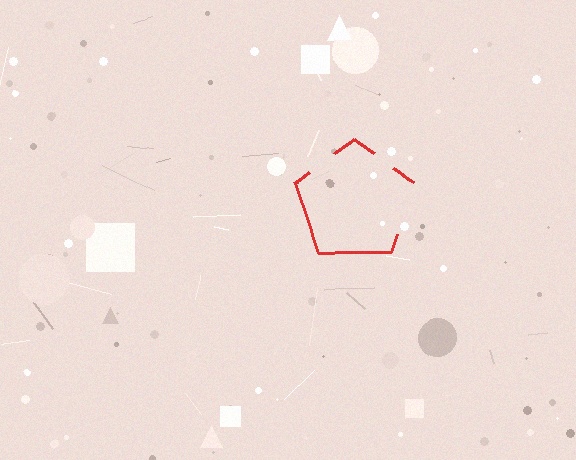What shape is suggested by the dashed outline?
The dashed outline suggests a pentagon.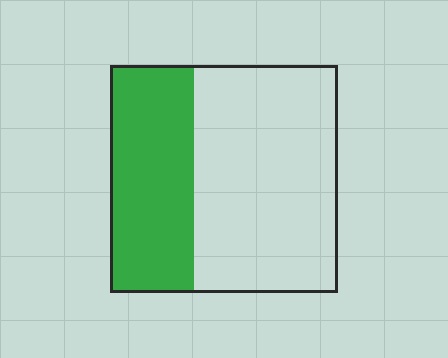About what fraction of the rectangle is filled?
About three eighths (3/8).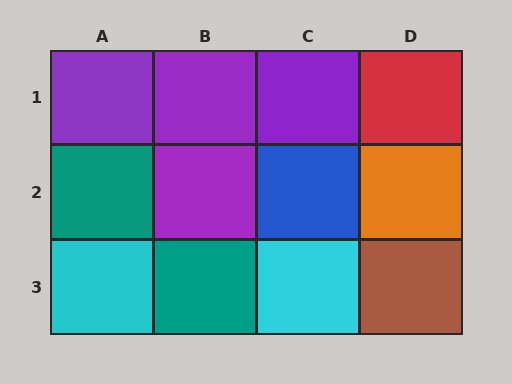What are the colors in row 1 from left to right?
Purple, purple, purple, red.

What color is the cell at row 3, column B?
Teal.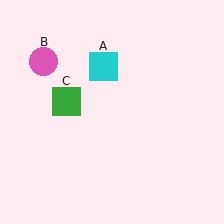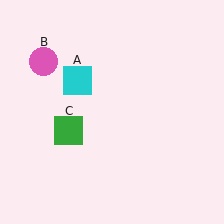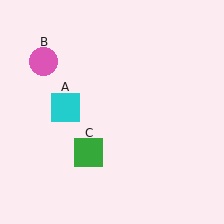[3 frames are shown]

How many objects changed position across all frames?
2 objects changed position: cyan square (object A), green square (object C).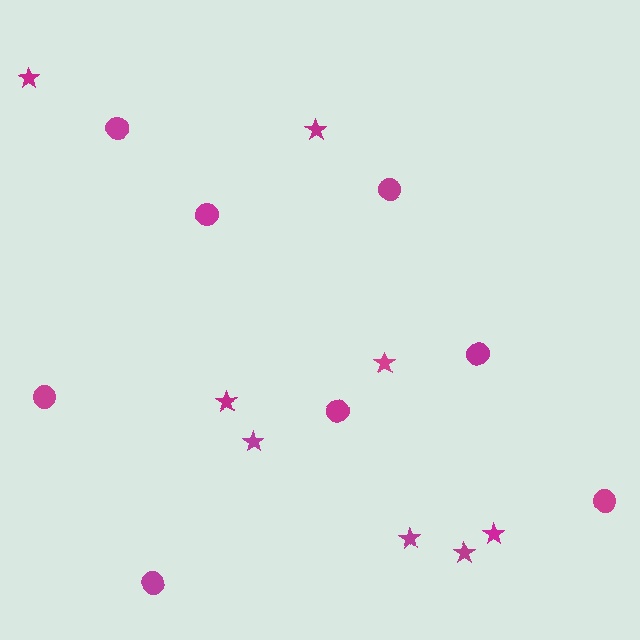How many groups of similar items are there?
There are 2 groups: one group of stars (8) and one group of circles (8).